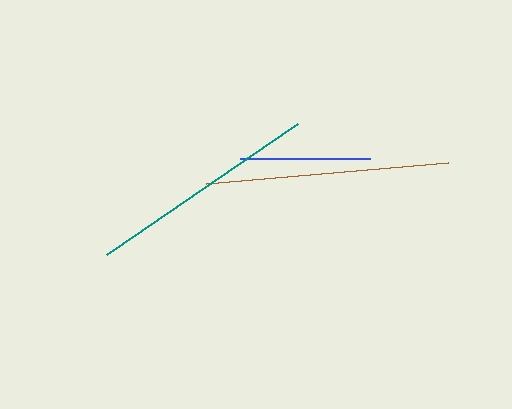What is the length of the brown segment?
The brown segment is approximately 243 pixels long.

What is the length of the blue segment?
The blue segment is approximately 130 pixels long.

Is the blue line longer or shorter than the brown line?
The brown line is longer than the blue line.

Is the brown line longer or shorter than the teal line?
The brown line is longer than the teal line.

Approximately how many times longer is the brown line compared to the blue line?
The brown line is approximately 1.9 times the length of the blue line.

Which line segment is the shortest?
The blue line is the shortest at approximately 130 pixels.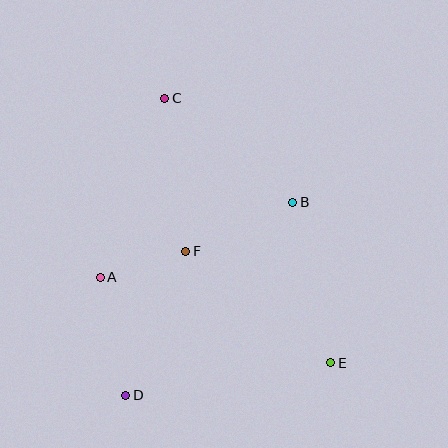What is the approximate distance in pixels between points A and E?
The distance between A and E is approximately 246 pixels.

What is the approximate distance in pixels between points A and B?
The distance between A and B is approximately 206 pixels.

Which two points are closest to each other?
Points A and F are closest to each other.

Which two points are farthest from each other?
Points C and E are farthest from each other.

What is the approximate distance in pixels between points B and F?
The distance between B and F is approximately 118 pixels.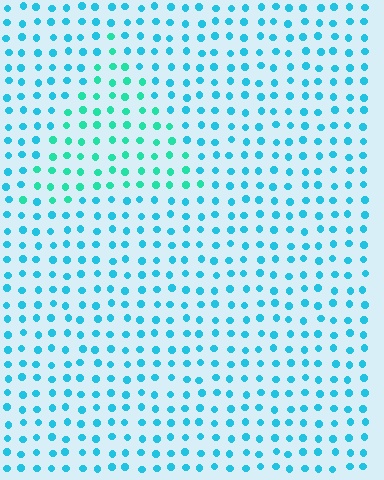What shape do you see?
I see a triangle.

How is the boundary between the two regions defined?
The boundary is defined purely by a slight shift in hue (about 29 degrees). Spacing, size, and orientation are identical on both sides.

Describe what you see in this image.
The image is filled with small cyan elements in a uniform arrangement. A triangle-shaped region is visible where the elements are tinted to a slightly different hue, forming a subtle color boundary.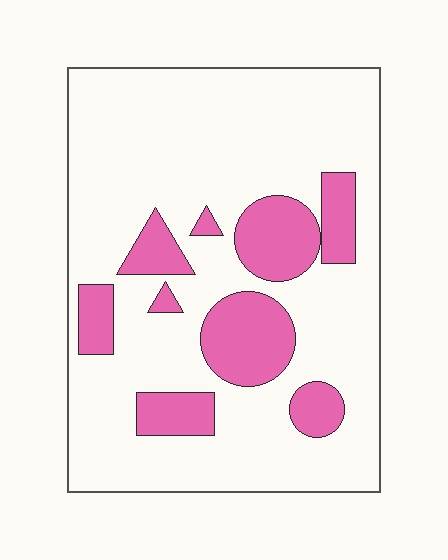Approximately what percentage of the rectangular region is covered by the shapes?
Approximately 20%.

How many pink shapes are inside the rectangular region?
9.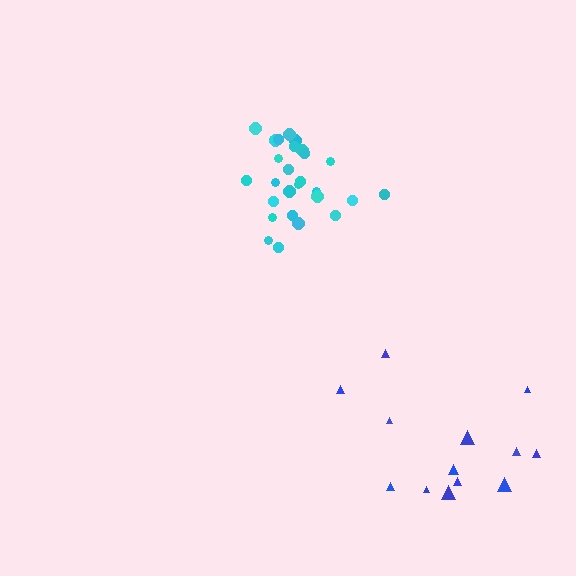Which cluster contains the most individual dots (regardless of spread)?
Cyan (28).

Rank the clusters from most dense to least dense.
cyan, blue.